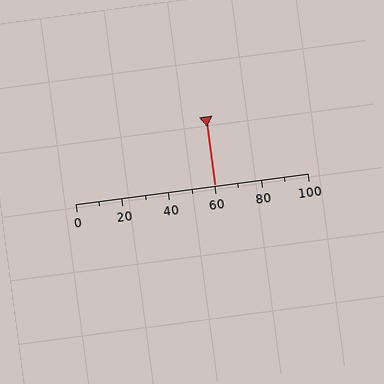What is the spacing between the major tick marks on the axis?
The major ticks are spaced 20 apart.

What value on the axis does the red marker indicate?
The marker indicates approximately 60.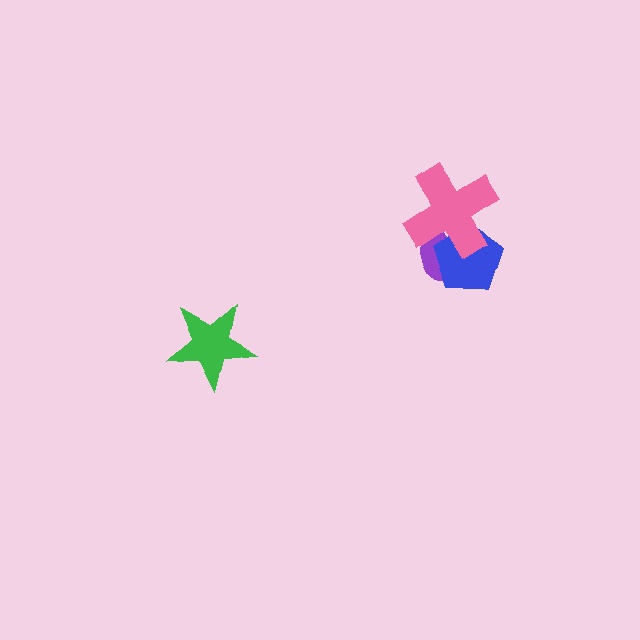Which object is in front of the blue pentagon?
The pink cross is in front of the blue pentagon.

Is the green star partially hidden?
No, no other shape covers it.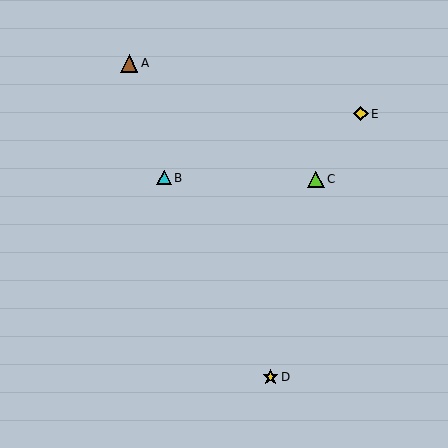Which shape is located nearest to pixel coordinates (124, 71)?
The brown triangle (labeled A) at (129, 63) is nearest to that location.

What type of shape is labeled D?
Shape D is a yellow star.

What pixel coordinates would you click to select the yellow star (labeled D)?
Click at (271, 377) to select the yellow star D.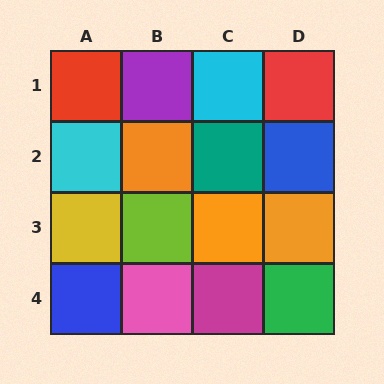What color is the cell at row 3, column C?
Orange.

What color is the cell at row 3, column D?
Orange.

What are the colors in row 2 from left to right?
Cyan, orange, teal, blue.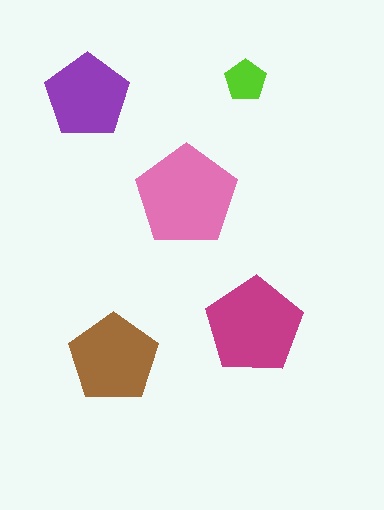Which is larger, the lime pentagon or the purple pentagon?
The purple one.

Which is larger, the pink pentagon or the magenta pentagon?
The pink one.